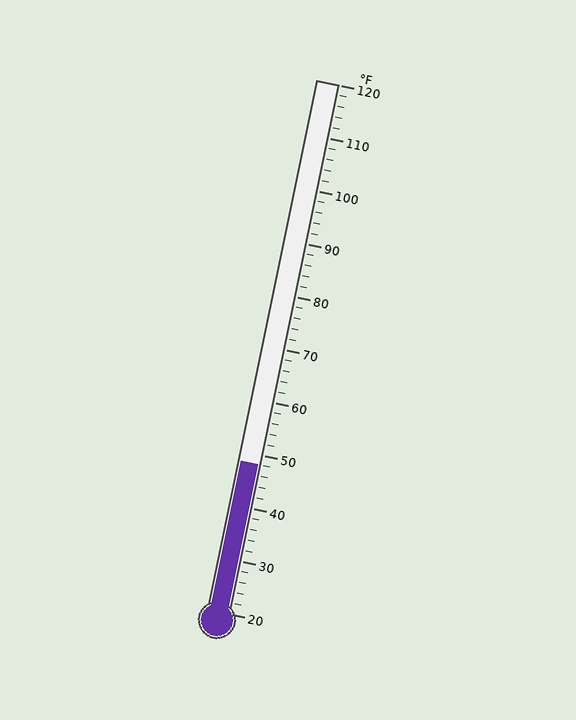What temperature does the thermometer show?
The thermometer shows approximately 48°F.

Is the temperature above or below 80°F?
The temperature is below 80°F.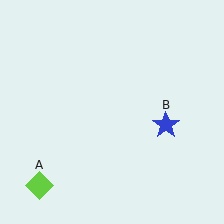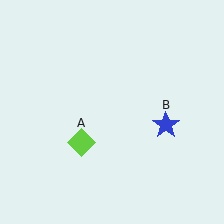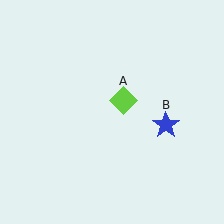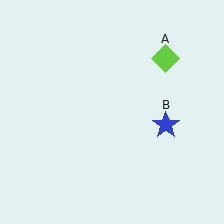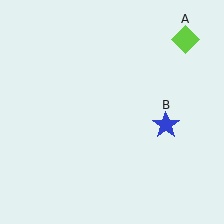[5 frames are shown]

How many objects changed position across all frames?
1 object changed position: lime diamond (object A).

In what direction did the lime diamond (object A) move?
The lime diamond (object A) moved up and to the right.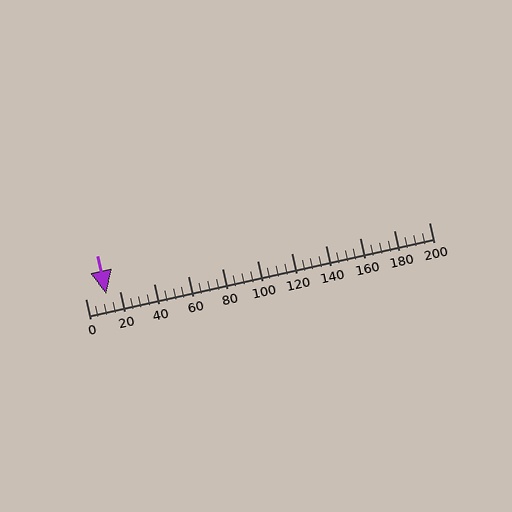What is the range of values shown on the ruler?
The ruler shows values from 0 to 200.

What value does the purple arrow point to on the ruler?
The purple arrow points to approximately 12.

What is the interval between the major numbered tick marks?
The major tick marks are spaced 20 units apart.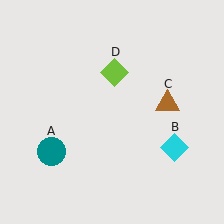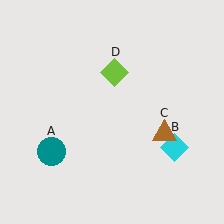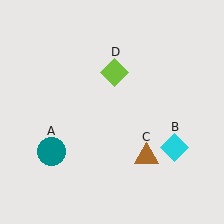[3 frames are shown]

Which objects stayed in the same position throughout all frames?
Teal circle (object A) and cyan diamond (object B) and lime diamond (object D) remained stationary.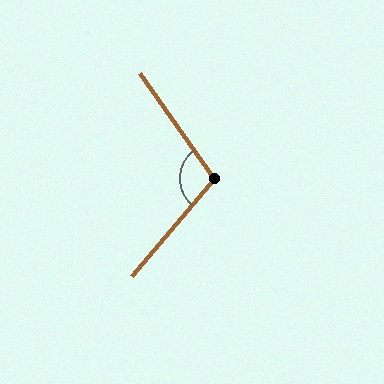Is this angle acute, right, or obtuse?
It is obtuse.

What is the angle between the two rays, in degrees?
Approximately 105 degrees.